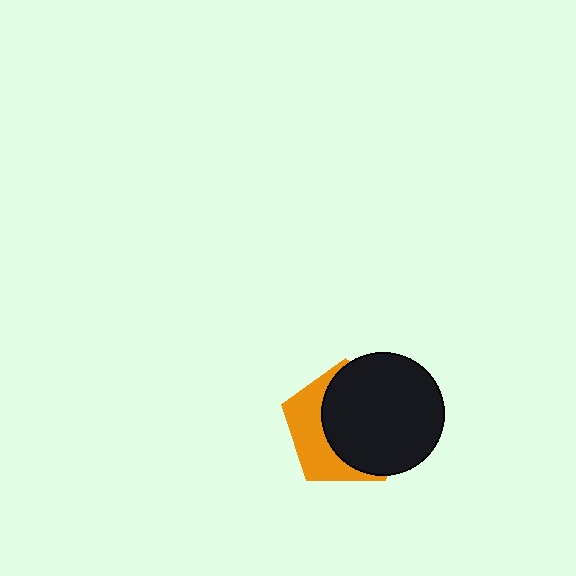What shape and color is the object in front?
The object in front is a black circle.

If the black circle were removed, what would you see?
You would see the complete orange pentagon.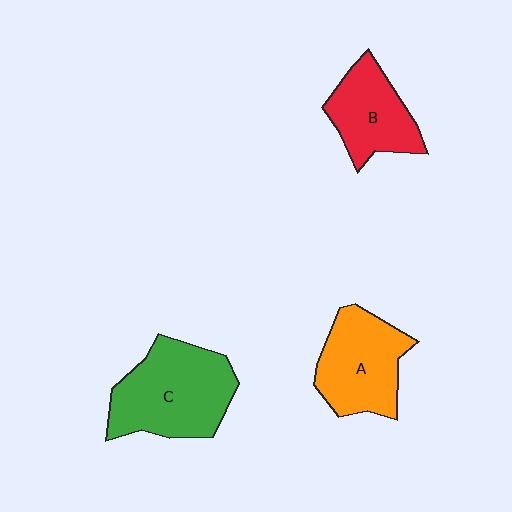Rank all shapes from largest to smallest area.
From largest to smallest: C (green), A (orange), B (red).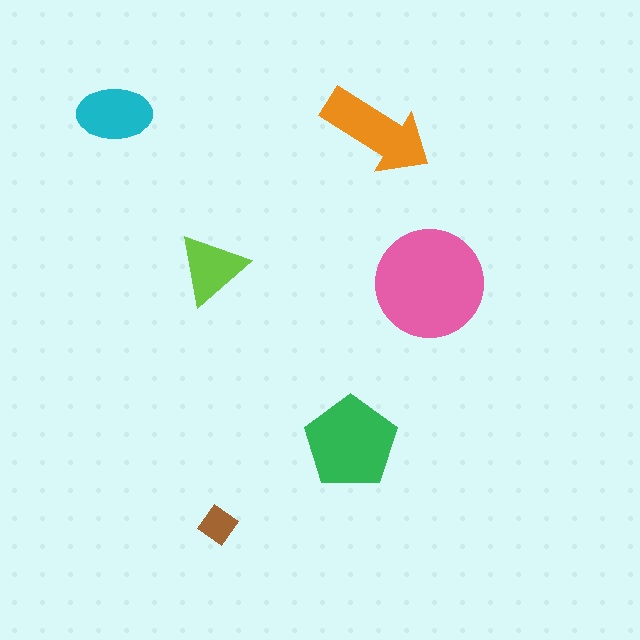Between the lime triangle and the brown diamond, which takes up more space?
The lime triangle.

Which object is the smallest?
The brown diamond.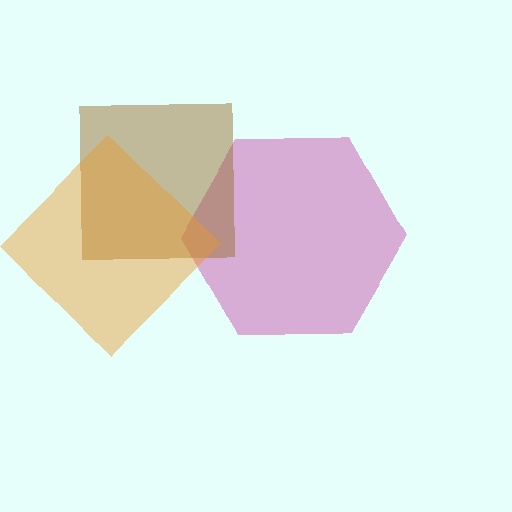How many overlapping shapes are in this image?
There are 3 overlapping shapes in the image.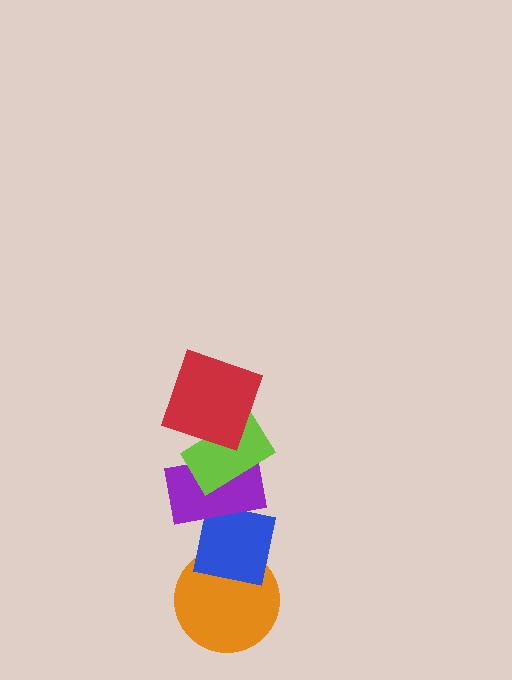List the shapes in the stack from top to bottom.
From top to bottom: the red square, the lime rectangle, the purple rectangle, the blue square, the orange circle.